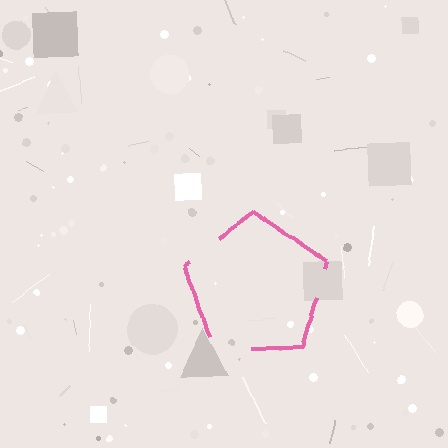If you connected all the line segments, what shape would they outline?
They would outline a pentagon.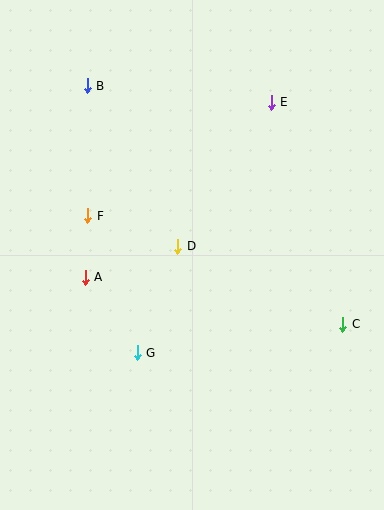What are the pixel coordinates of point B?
Point B is at (87, 86).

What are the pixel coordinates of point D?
Point D is at (178, 246).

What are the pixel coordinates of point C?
Point C is at (343, 324).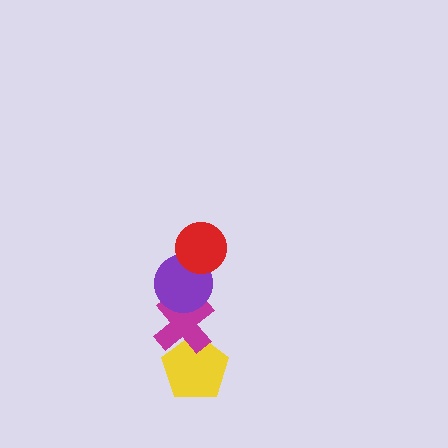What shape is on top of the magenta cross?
The purple circle is on top of the magenta cross.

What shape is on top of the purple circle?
The red circle is on top of the purple circle.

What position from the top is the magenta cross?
The magenta cross is 3rd from the top.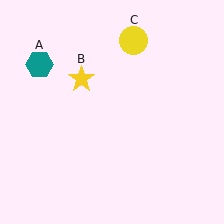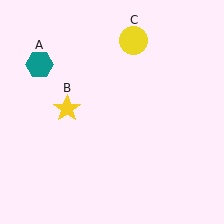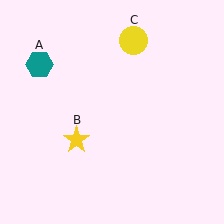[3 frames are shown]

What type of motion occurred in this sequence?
The yellow star (object B) rotated counterclockwise around the center of the scene.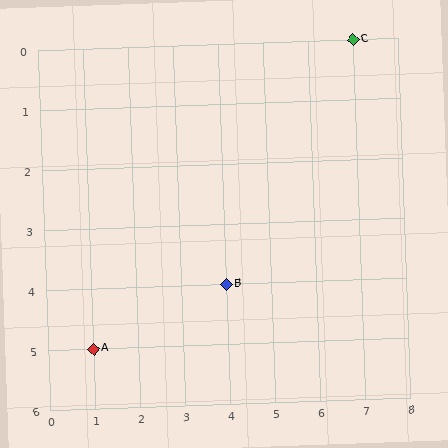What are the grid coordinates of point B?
Point B is at grid coordinates (4, 4).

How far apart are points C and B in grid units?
Points C and B are 3 columns and 4 rows apart (about 5.0 grid units diagonally).